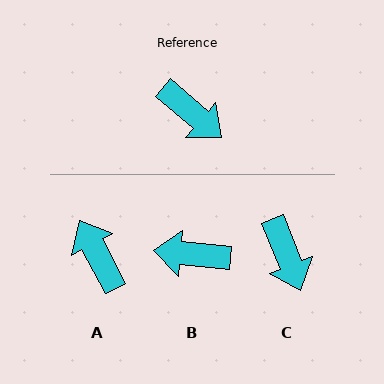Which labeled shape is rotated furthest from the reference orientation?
A, about 159 degrees away.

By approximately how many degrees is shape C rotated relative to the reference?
Approximately 27 degrees clockwise.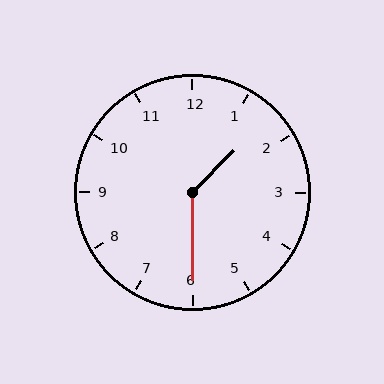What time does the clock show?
1:30.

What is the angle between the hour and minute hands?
Approximately 135 degrees.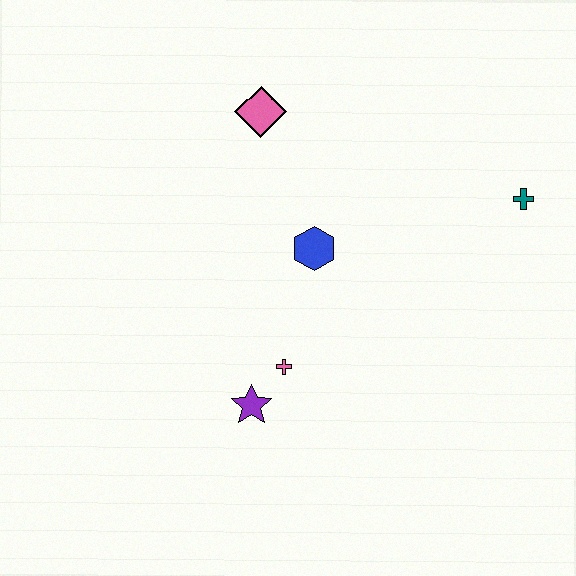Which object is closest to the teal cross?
The blue hexagon is closest to the teal cross.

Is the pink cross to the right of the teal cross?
No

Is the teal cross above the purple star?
Yes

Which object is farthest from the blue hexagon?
The teal cross is farthest from the blue hexagon.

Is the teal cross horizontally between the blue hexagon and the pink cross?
No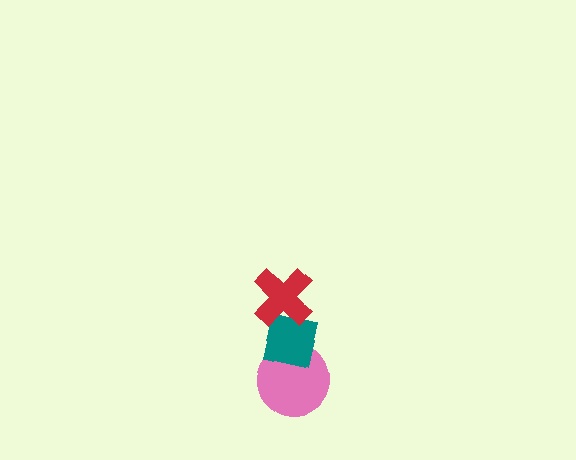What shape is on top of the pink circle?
The teal square is on top of the pink circle.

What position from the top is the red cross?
The red cross is 1st from the top.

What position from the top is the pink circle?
The pink circle is 3rd from the top.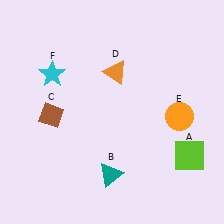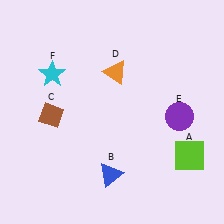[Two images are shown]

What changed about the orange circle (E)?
In Image 1, E is orange. In Image 2, it changed to purple.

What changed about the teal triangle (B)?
In Image 1, B is teal. In Image 2, it changed to blue.